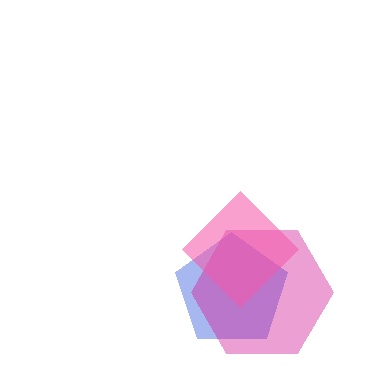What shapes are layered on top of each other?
The layered shapes are: a blue pentagon, a magenta hexagon, a pink diamond.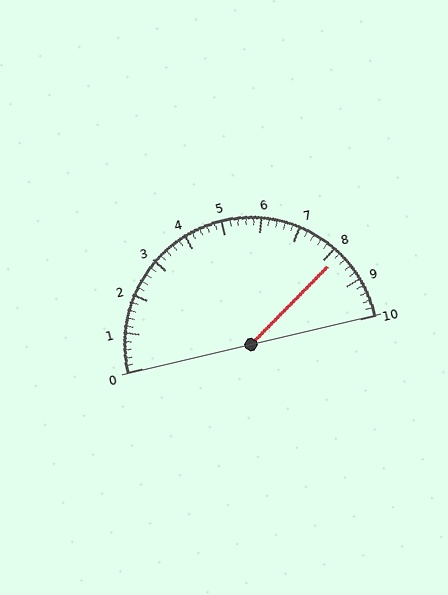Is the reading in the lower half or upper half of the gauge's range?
The reading is in the upper half of the range (0 to 10).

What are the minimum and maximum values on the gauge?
The gauge ranges from 0 to 10.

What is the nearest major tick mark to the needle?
The nearest major tick mark is 8.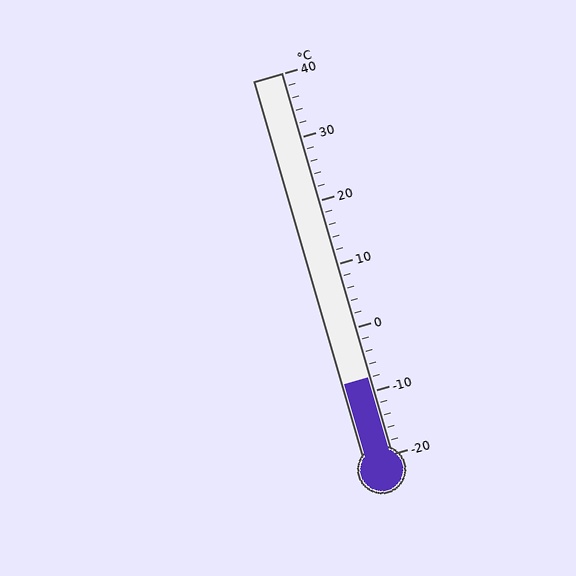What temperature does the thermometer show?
The thermometer shows approximately -8°C.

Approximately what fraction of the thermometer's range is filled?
The thermometer is filled to approximately 20% of its range.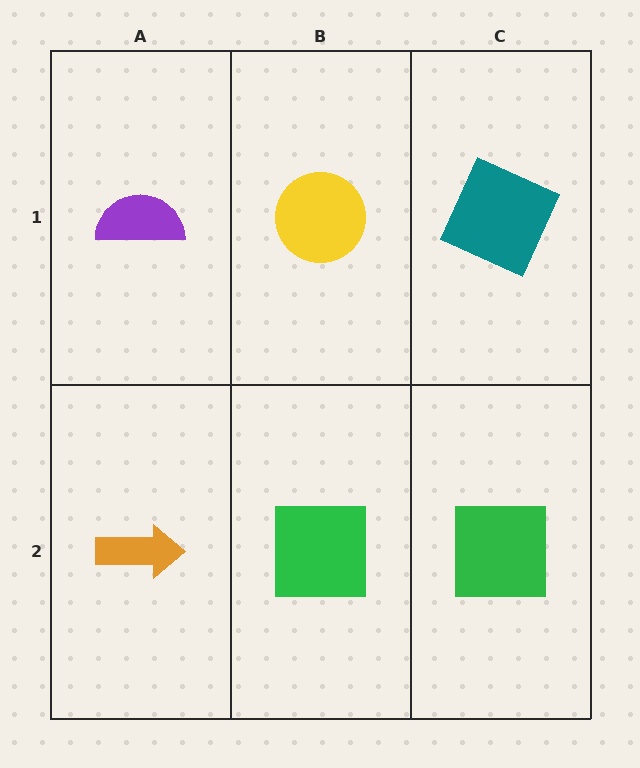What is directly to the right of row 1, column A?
A yellow circle.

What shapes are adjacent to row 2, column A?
A purple semicircle (row 1, column A), a green square (row 2, column B).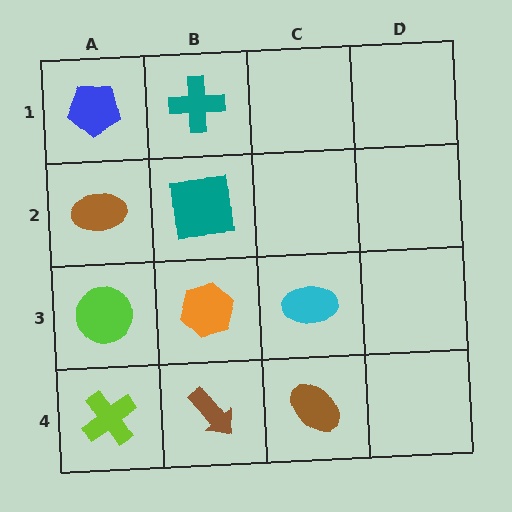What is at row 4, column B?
A brown arrow.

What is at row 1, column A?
A blue pentagon.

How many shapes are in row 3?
3 shapes.